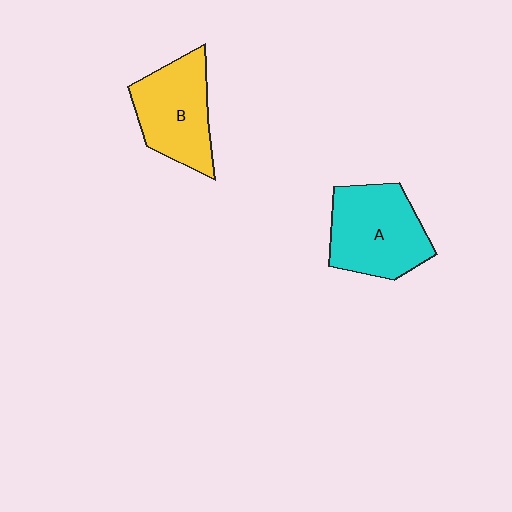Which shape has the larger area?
Shape A (cyan).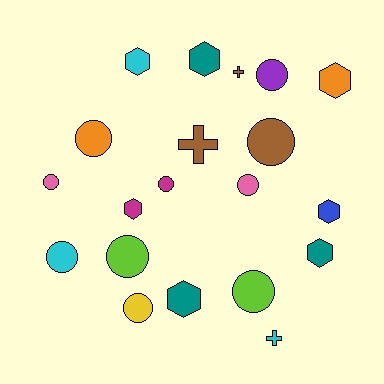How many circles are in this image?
There are 10 circles.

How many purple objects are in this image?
There is 1 purple object.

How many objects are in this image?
There are 20 objects.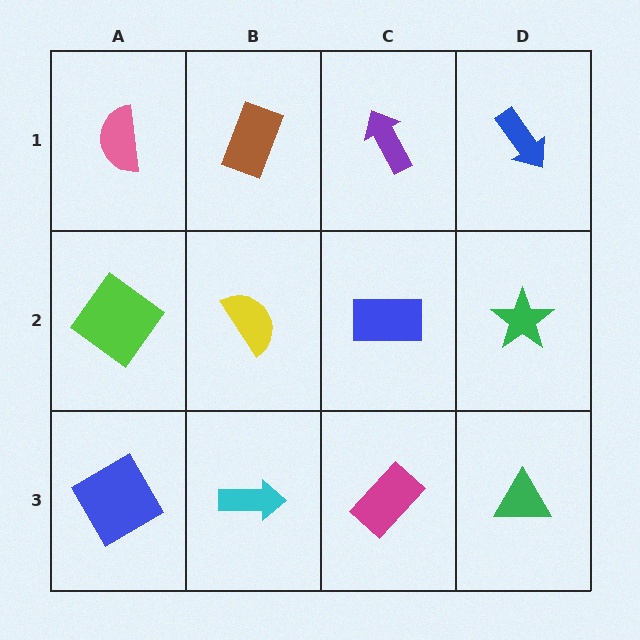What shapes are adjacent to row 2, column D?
A blue arrow (row 1, column D), a green triangle (row 3, column D), a blue rectangle (row 2, column C).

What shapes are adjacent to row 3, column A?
A lime diamond (row 2, column A), a cyan arrow (row 3, column B).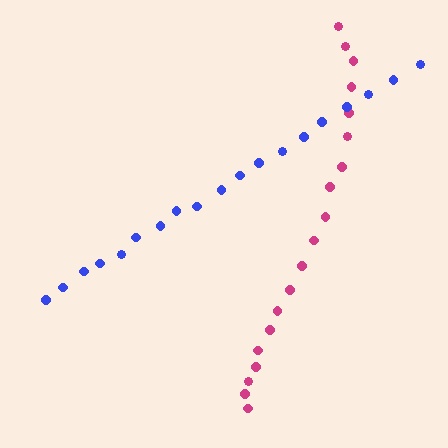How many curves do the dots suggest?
There are 2 distinct paths.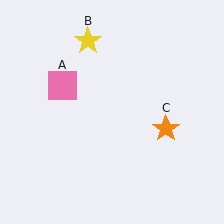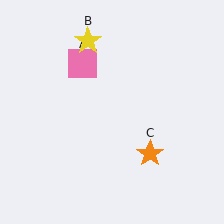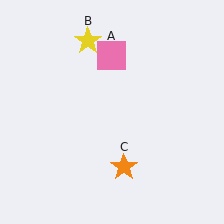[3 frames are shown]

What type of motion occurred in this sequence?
The pink square (object A), orange star (object C) rotated clockwise around the center of the scene.